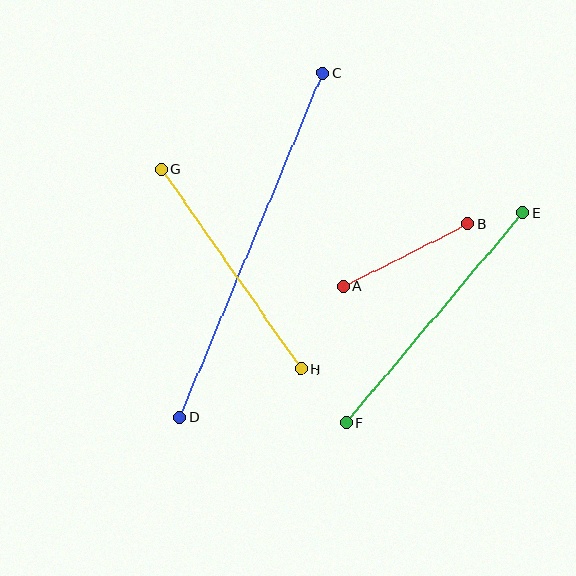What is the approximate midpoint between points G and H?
The midpoint is at approximately (231, 269) pixels.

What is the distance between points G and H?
The distance is approximately 244 pixels.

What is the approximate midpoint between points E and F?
The midpoint is at approximately (435, 318) pixels.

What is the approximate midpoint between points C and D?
The midpoint is at approximately (251, 245) pixels.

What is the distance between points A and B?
The distance is approximately 139 pixels.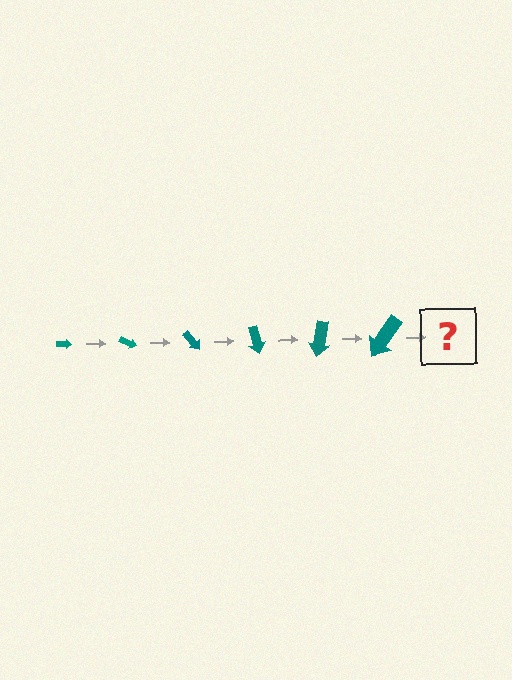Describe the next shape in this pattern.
It should be an arrow, larger than the previous one and rotated 150 degrees from the start.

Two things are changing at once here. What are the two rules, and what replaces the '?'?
The two rules are that the arrow grows larger each step and it rotates 25 degrees each step. The '?' should be an arrow, larger than the previous one and rotated 150 degrees from the start.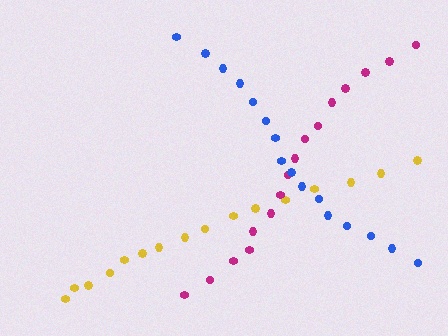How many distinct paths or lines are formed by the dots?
There are 3 distinct paths.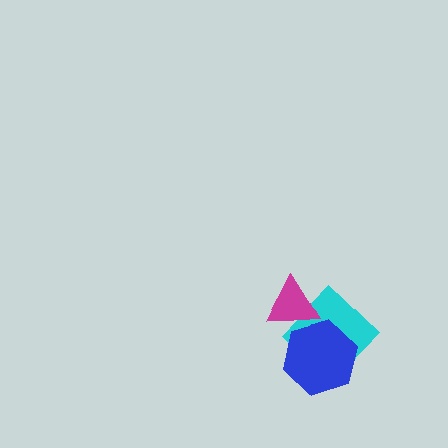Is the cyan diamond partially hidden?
Yes, it is partially covered by another shape.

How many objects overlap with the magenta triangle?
2 objects overlap with the magenta triangle.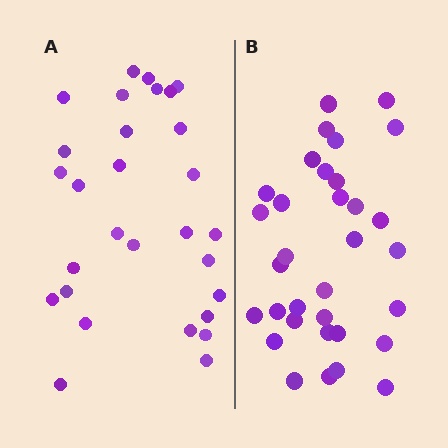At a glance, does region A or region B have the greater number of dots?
Region B (the right region) has more dots.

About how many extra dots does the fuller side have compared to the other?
Region B has about 4 more dots than region A.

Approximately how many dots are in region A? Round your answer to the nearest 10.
About 30 dots. (The exact count is 29, which rounds to 30.)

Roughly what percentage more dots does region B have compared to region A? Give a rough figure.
About 15% more.